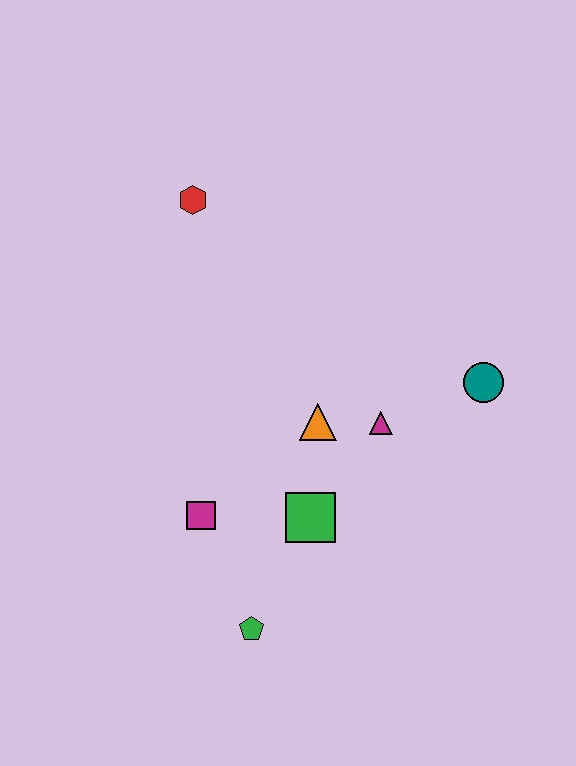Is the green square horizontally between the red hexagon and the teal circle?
Yes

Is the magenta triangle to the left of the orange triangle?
No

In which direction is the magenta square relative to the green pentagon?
The magenta square is above the green pentagon.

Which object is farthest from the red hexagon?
The green pentagon is farthest from the red hexagon.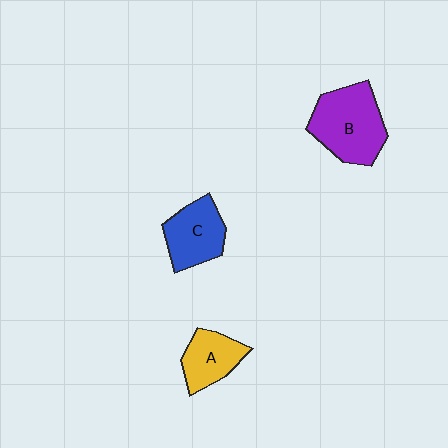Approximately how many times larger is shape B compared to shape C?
Approximately 1.4 times.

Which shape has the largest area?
Shape B (purple).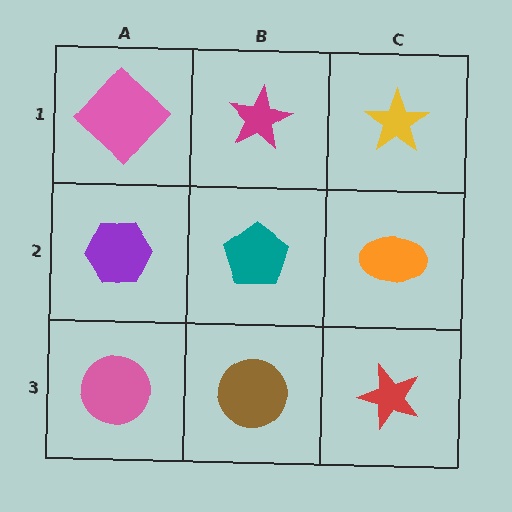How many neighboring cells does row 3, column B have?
3.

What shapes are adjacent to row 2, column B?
A magenta star (row 1, column B), a brown circle (row 3, column B), a purple hexagon (row 2, column A), an orange ellipse (row 2, column C).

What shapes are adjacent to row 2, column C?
A yellow star (row 1, column C), a red star (row 3, column C), a teal pentagon (row 2, column B).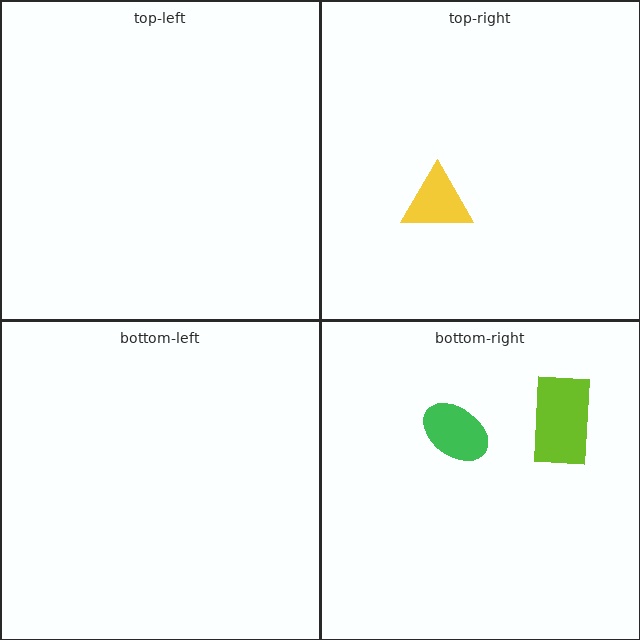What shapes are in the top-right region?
The yellow triangle.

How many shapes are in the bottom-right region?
2.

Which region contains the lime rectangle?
The bottom-right region.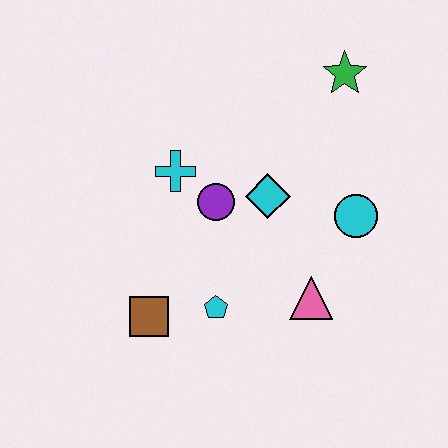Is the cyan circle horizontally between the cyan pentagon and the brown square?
No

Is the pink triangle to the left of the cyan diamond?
No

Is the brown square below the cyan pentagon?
Yes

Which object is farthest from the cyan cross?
The green star is farthest from the cyan cross.